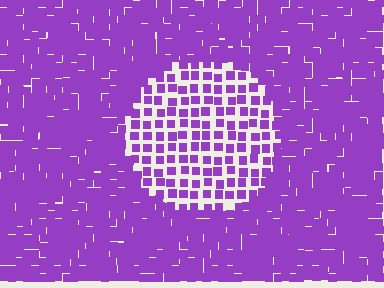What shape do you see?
I see a circle.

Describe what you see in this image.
The image contains small purple elements arranged at two different densities. A circle-shaped region is visible where the elements are less densely packed than the surrounding area.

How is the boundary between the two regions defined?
The boundary is defined by a change in element density (approximately 2.3x ratio). All elements are the same color, size, and shape.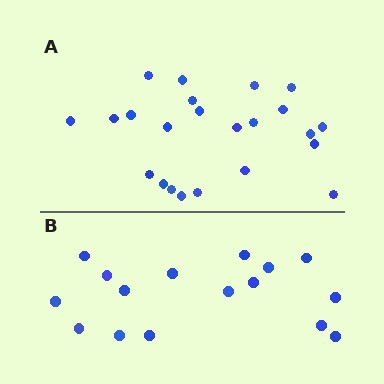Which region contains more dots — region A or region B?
Region A (the top region) has more dots.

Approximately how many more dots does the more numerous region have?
Region A has roughly 8 or so more dots than region B.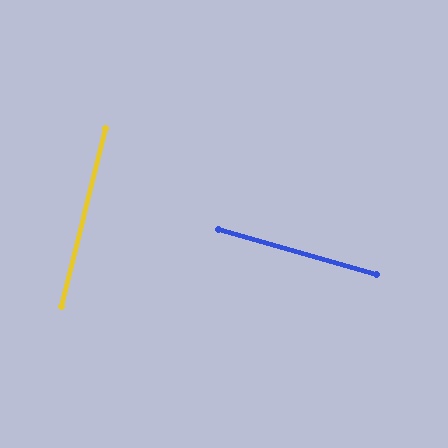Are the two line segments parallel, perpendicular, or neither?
Perpendicular — they meet at approximately 88°.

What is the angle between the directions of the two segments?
Approximately 88 degrees.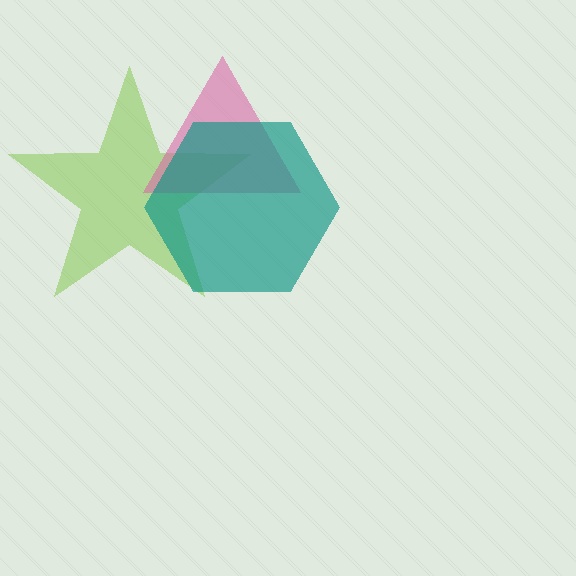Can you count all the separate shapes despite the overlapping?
Yes, there are 3 separate shapes.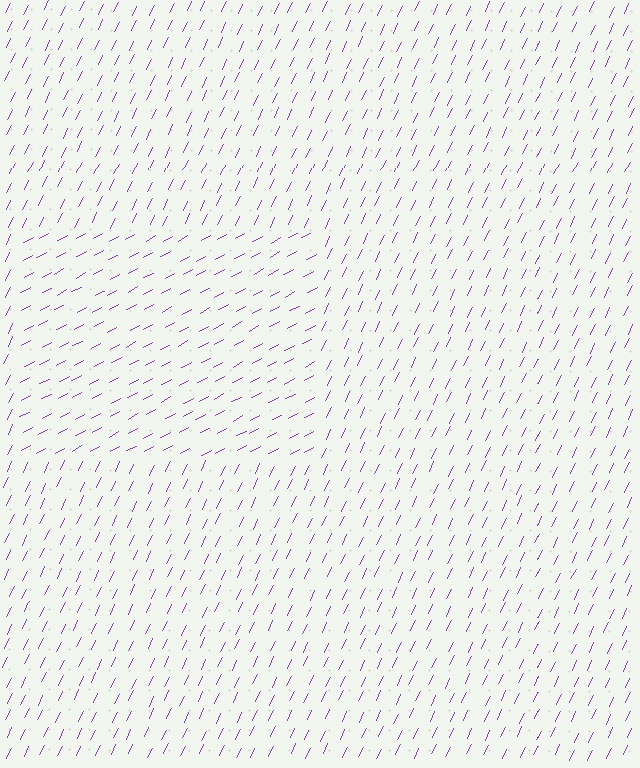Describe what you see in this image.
The image is filled with small purple line segments. A rectangle region in the image has lines oriented differently from the surrounding lines, creating a visible texture boundary.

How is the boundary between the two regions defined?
The boundary is defined purely by a change in line orientation (approximately 35 degrees difference). All lines are the same color and thickness.